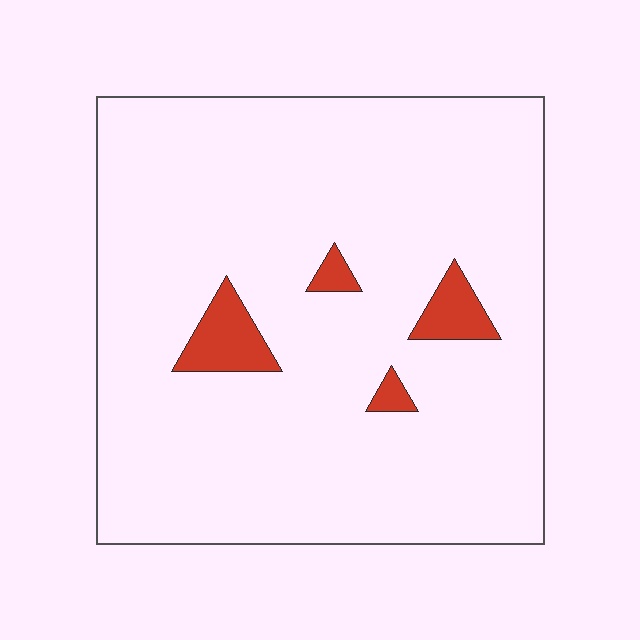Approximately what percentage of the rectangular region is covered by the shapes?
Approximately 5%.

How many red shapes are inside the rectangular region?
4.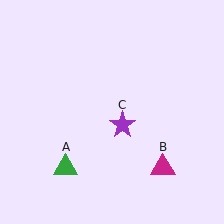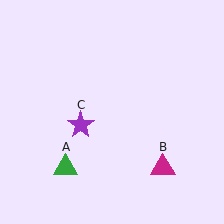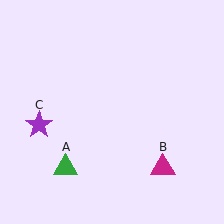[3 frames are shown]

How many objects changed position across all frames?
1 object changed position: purple star (object C).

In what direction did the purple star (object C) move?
The purple star (object C) moved left.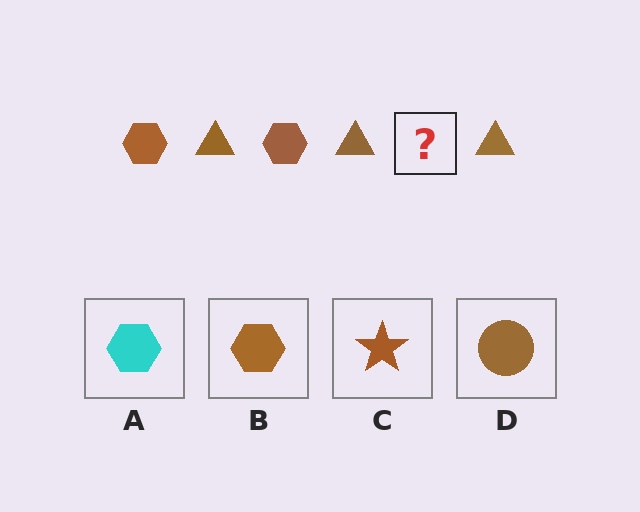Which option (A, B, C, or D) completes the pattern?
B.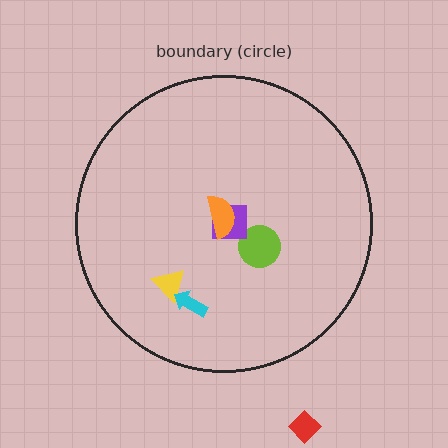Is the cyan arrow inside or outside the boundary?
Inside.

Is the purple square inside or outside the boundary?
Inside.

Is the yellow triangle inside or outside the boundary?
Inside.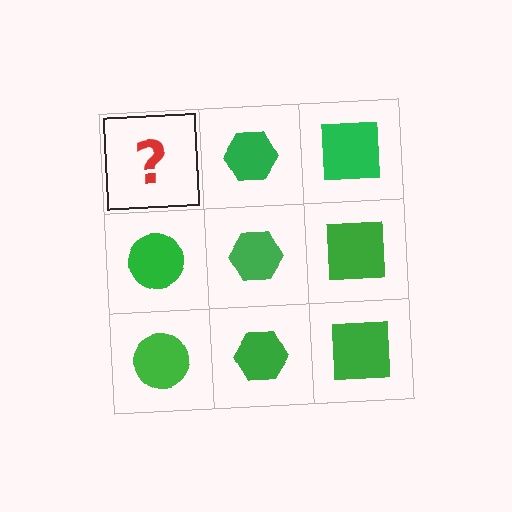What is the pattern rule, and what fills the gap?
The rule is that each column has a consistent shape. The gap should be filled with a green circle.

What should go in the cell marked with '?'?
The missing cell should contain a green circle.